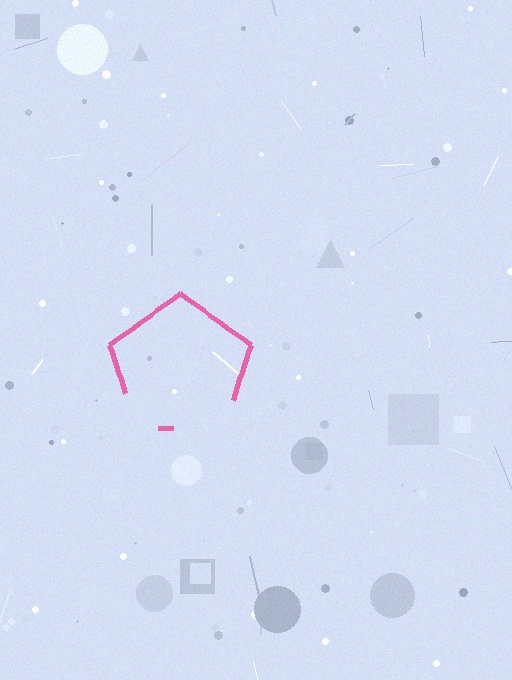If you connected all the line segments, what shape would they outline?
They would outline a pentagon.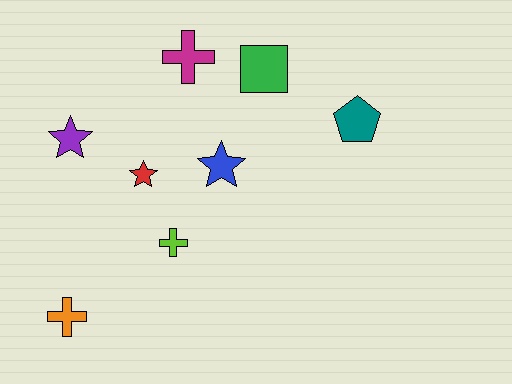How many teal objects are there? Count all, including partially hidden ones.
There is 1 teal object.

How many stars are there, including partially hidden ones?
There are 3 stars.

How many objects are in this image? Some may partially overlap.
There are 8 objects.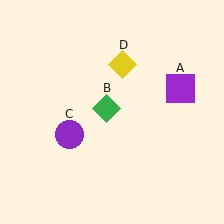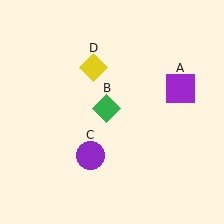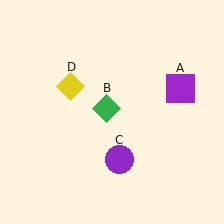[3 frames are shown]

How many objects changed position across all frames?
2 objects changed position: purple circle (object C), yellow diamond (object D).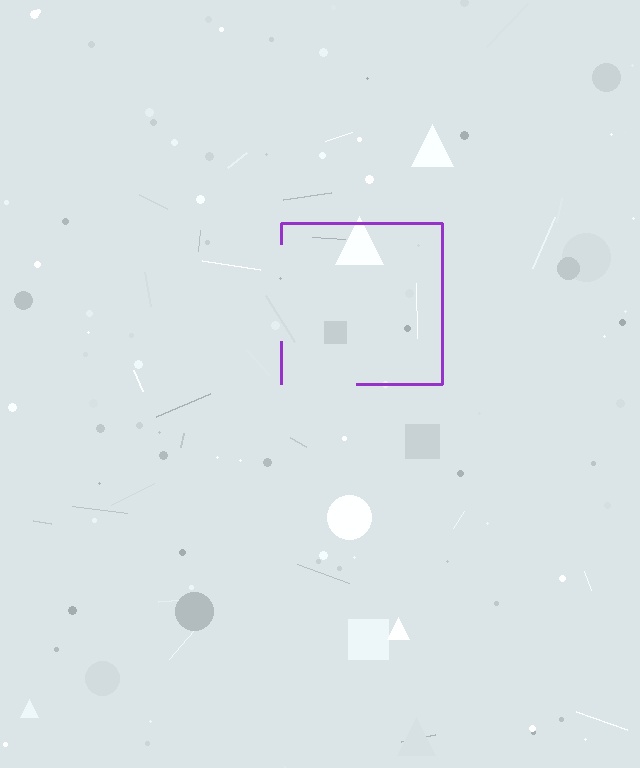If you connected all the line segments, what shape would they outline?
They would outline a square.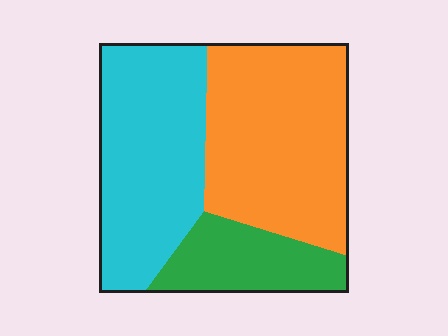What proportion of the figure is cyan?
Cyan covers about 40% of the figure.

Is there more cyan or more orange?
Orange.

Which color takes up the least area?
Green, at roughly 20%.